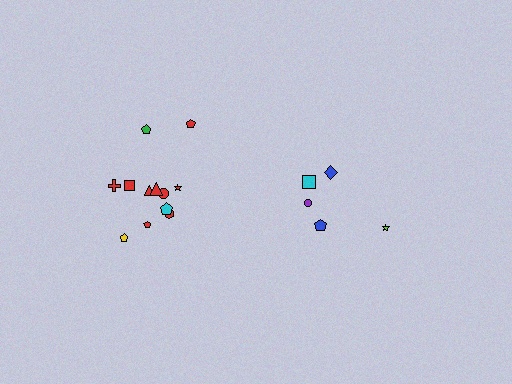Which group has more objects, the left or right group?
The left group.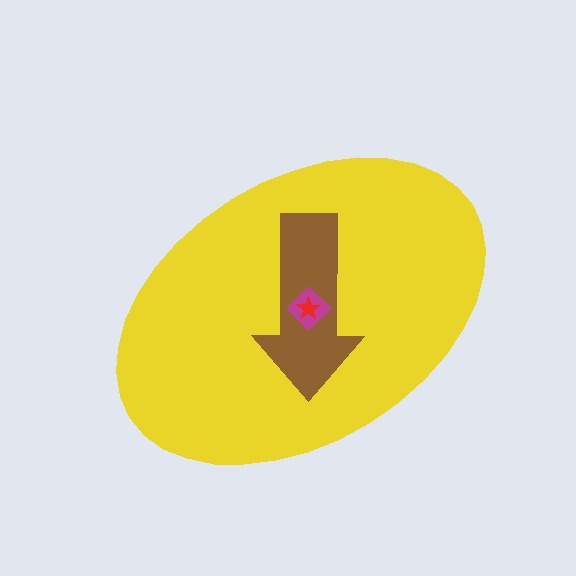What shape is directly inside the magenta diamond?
The red star.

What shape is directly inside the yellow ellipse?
The brown arrow.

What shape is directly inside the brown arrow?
The magenta diamond.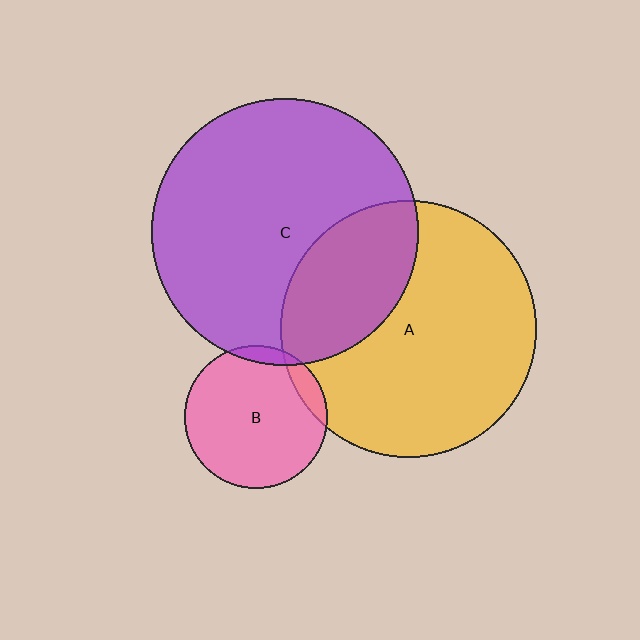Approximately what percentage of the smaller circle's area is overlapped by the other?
Approximately 10%.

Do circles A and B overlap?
Yes.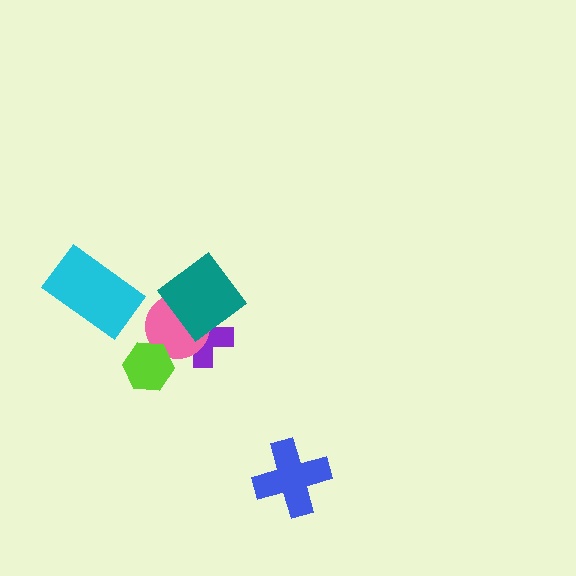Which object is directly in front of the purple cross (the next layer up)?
The pink circle is directly in front of the purple cross.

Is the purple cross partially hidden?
Yes, it is partially covered by another shape.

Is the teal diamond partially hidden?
No, no other shape covers it.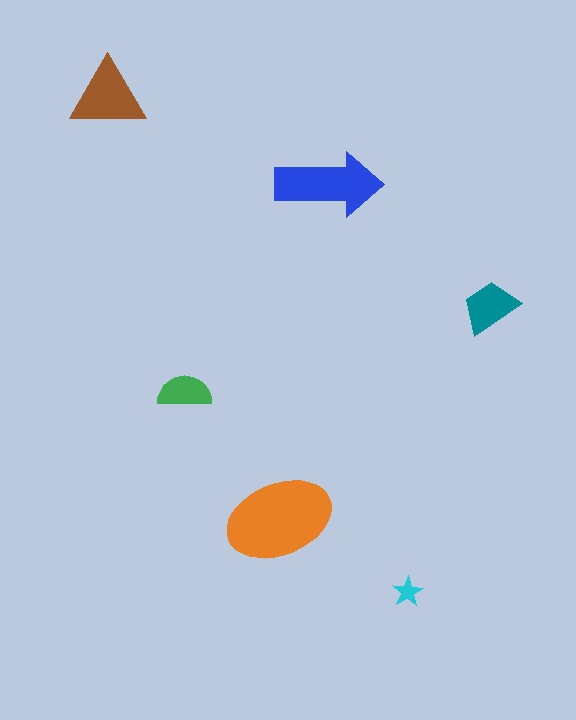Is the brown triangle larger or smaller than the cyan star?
Larger.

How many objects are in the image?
There are 6 objects in the image.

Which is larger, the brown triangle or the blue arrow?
The blue arrow.